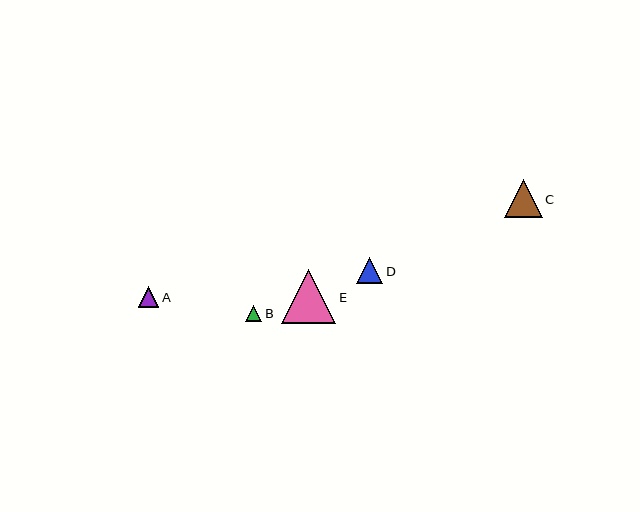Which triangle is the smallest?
Triangle B is the smallest with a size of approximately 16 pixels.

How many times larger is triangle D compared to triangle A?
Triangle D is approximately 1.3 times the size of triangle A.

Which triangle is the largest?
Triangle E is the largest with a size of approximately 54 pixels.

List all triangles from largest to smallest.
From largest to smallest: E, C, D, A, B.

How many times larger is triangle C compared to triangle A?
Triangle C is approximately 1.9 times the size of triangle A.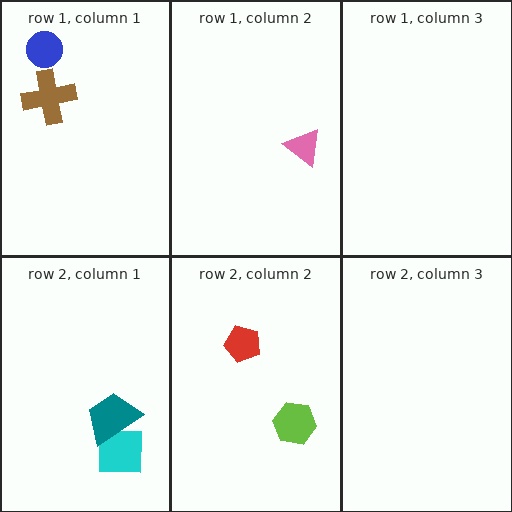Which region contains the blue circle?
The row 1, column 1 region.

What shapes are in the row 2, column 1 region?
The cyan square, the teal trapezoid.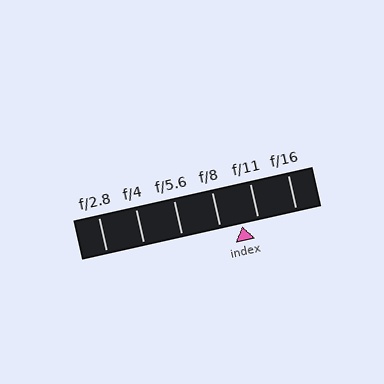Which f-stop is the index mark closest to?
The index mark is closest to f/11.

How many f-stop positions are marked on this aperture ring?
There are 6 f-stop positions marked.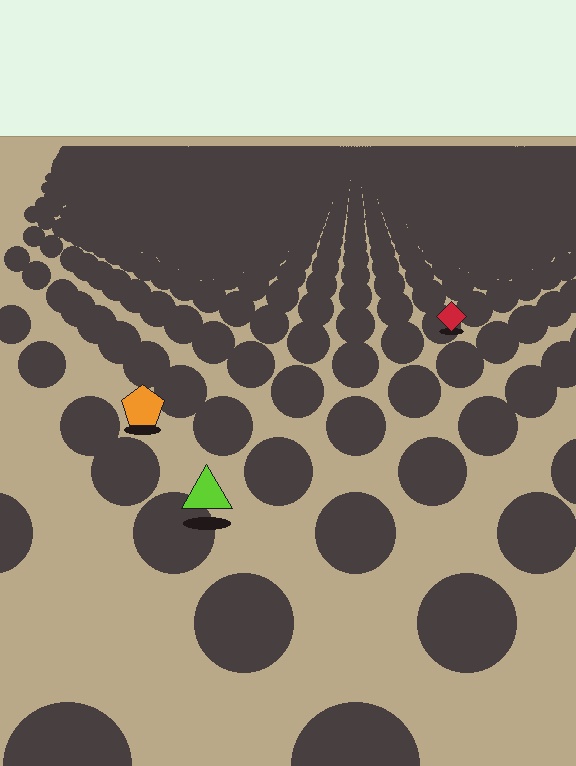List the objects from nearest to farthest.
From nearest to farthest: the lime triangle, the orange pentagon, the red diamond.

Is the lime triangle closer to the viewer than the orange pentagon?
Yes. The lime triangle is closer — you can tell from the texture gradient: the ground texture is coarser near it.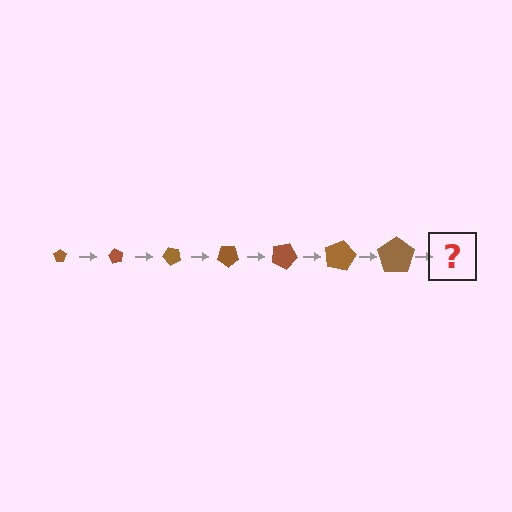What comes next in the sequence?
The next element should be a pentagon, larger than the previous one and rotated 420 degrees from the start.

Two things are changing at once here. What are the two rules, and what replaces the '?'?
The two rules are that the pentagon grows larger each step and it rotates 60 degrees each step. The '?' should be a pentagon, larger than the previous one and rotated 420 degrees from the start.